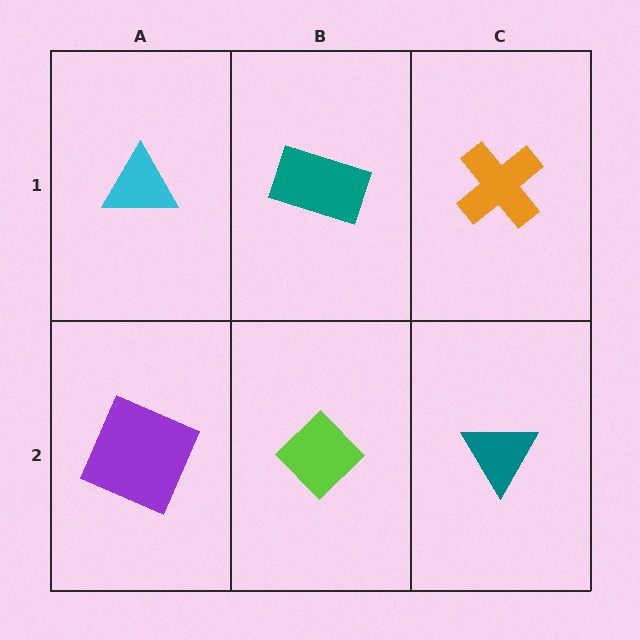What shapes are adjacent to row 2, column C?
An orange cross (row 1, column C), a lime diamond (row 2, column B).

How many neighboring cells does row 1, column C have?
2.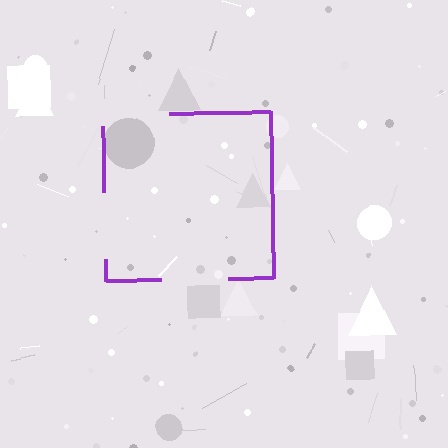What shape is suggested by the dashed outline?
The dashed outline suggests a square.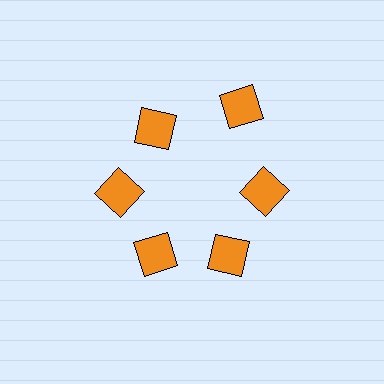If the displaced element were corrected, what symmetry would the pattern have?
It would have 6-fold rotational symmetry — the pattern would map onto itself every 60 degrees.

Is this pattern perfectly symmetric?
No. The 6 orange squares are arranged in a ring, but one element near the 1 o'clock position is pushed outward from the center, breaking the 6-fold rotational symmetry.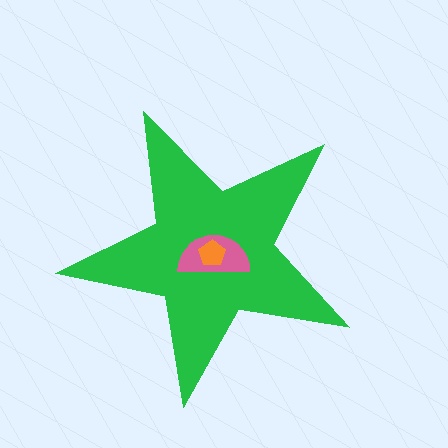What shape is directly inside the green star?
The pink semicircle.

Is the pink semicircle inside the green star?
Yes.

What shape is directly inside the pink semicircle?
The orange pentagon.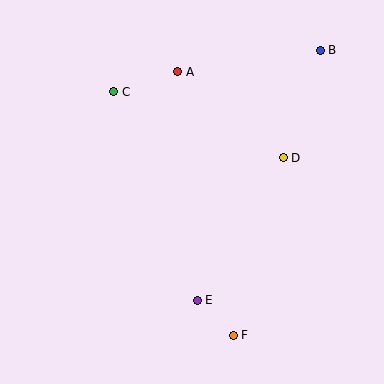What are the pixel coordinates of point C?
Point C is at (114, 92).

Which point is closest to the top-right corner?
Point B is closest to the top-right corner.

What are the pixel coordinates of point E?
Point E is at (197, 300).